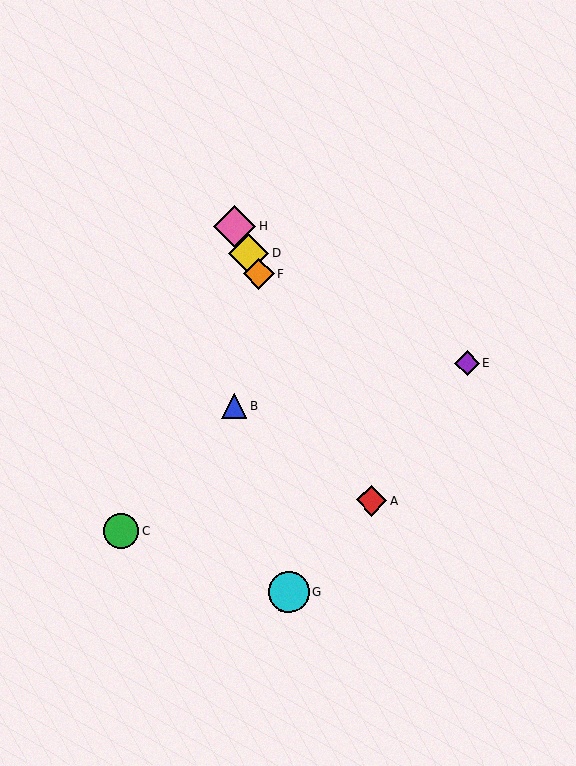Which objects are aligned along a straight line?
Objects A, D, F, H are aligned along a straight line.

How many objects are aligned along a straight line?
4 objects (A, D, F, H) are aligned along a straight line.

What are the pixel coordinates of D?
Object D is at (249, 253).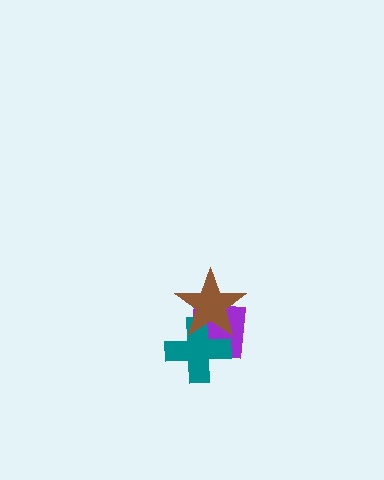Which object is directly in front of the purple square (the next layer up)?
The teal cross is directly in front of the purple square.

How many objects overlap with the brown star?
2 objects overlap with the brown star.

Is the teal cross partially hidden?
Yes, it is partially covered by another shape.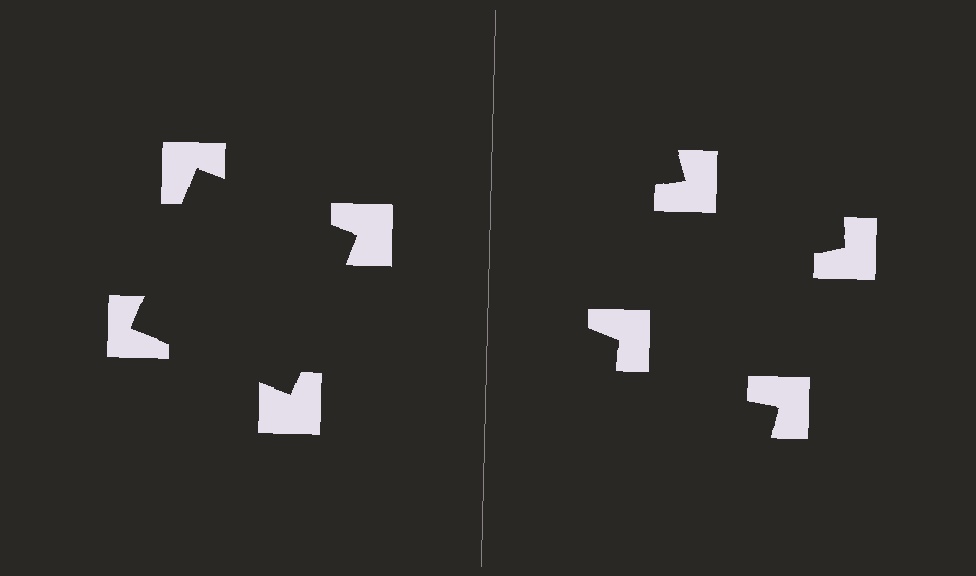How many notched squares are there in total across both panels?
8 — 4 on each side.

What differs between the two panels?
The notched squares are positioned identically on both sides; only the wedge orientations differ. On the left they align to a square; on the right they are misaligned.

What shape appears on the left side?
An illusory square.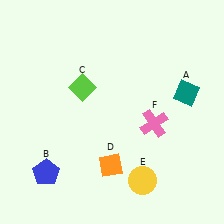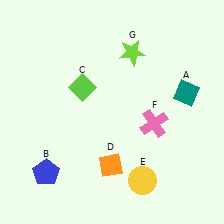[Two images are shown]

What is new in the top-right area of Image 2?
A lime star (G) was added in the top-right area of Image 2.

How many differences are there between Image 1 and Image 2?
There is 1 difference between the two images.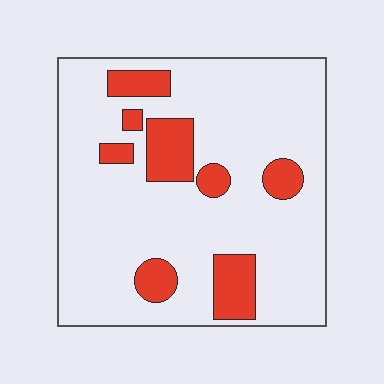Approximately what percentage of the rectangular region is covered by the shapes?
Approximately 15%.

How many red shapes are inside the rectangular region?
8.